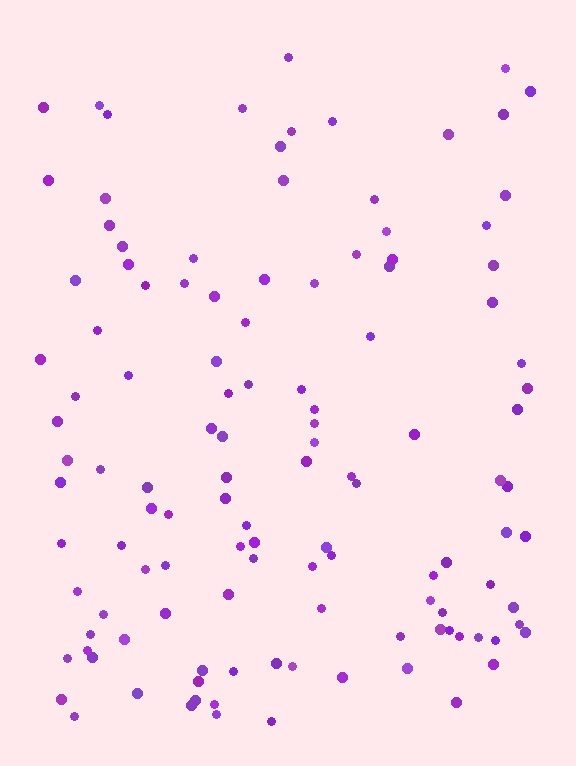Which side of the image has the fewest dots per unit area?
The top.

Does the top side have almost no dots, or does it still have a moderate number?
Still a moderate number, just noticeably fewer than the bottom.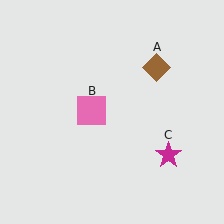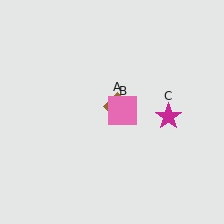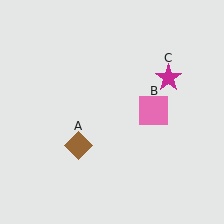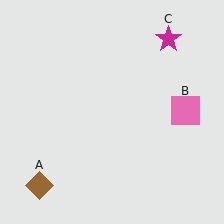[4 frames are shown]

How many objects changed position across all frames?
3 objects changed position: brown diamond (object A), pink square (object B), magenta star (object C).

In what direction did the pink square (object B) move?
The pink square (object B) moved right.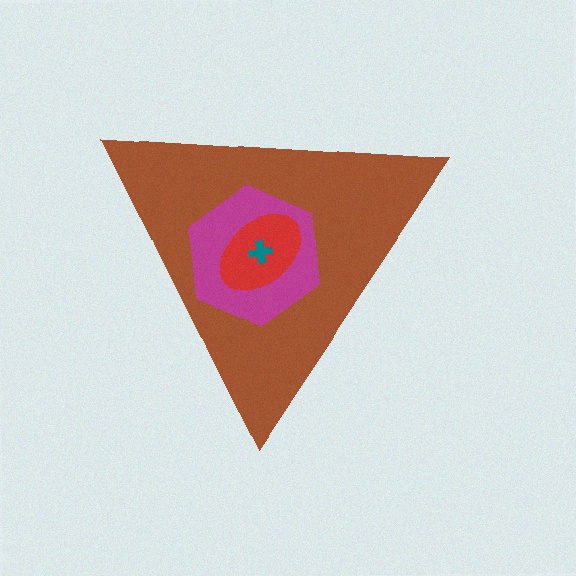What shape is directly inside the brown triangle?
The magenta hexagon.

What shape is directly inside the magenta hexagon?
The red ellipse.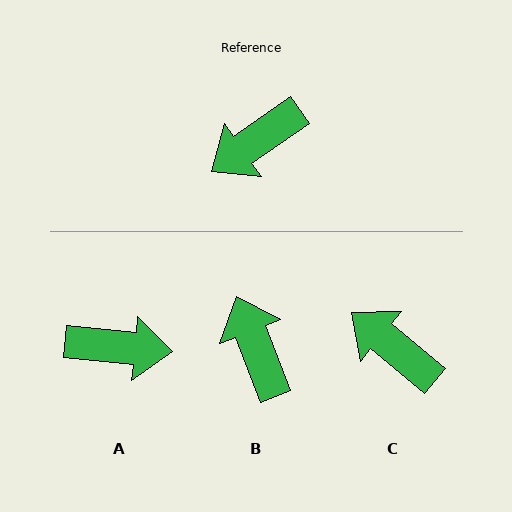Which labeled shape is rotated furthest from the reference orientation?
A, about 139 degrees away.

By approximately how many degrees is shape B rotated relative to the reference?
Approximately 103 degrees clockwise.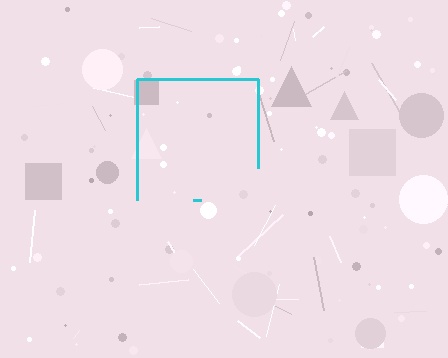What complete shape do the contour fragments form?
The contour fragments form a square.